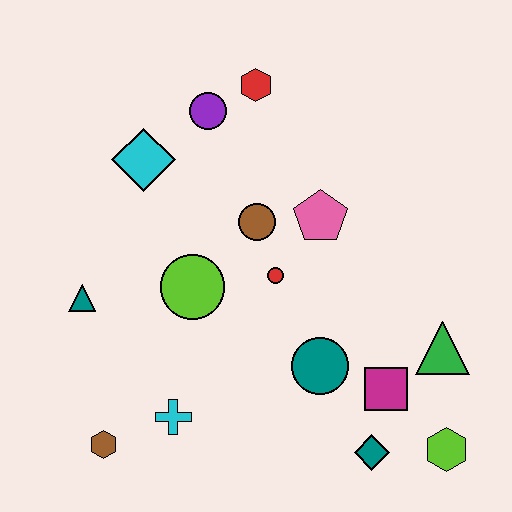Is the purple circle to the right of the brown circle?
No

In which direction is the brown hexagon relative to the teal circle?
The brown hexagon is to the left of the teal circle.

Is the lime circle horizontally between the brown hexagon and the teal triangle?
No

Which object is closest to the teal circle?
The magenta square is closest to the teal circle.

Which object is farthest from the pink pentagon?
The brown hexagon is farthest from the pink pentagon.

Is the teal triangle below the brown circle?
Yes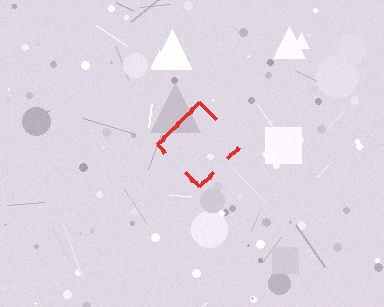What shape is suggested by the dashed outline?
The dashed outline suggests a diamond.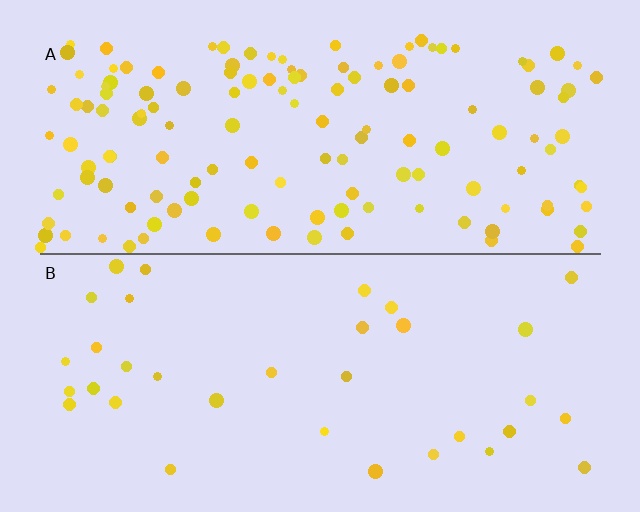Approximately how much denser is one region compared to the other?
Approximately 3.9× — region A over region B.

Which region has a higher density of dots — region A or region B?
A (the top).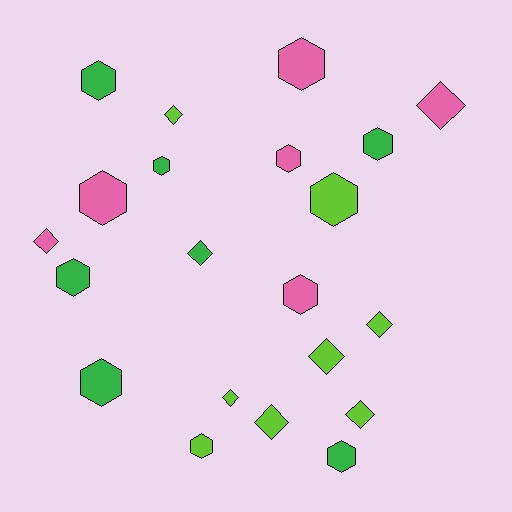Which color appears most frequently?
Lime, with 8 objects.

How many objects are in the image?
There are 21 objects.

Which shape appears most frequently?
Hexagon, with 12 objects.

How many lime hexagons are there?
There are 2 lime hexagons.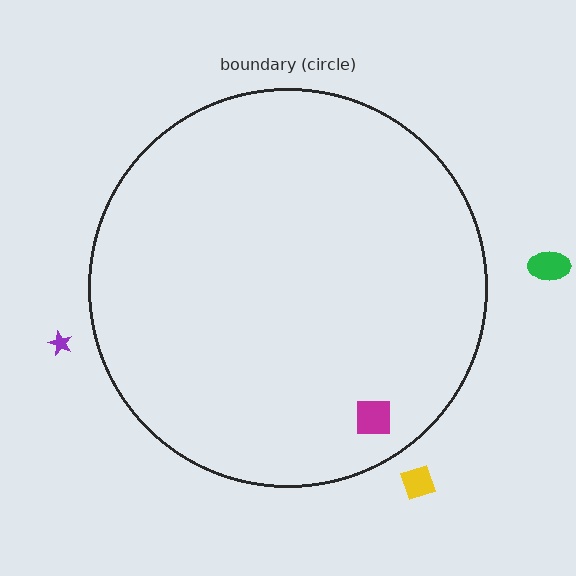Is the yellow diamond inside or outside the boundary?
Outside.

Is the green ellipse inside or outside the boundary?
Outside.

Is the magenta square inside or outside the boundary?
Inside.